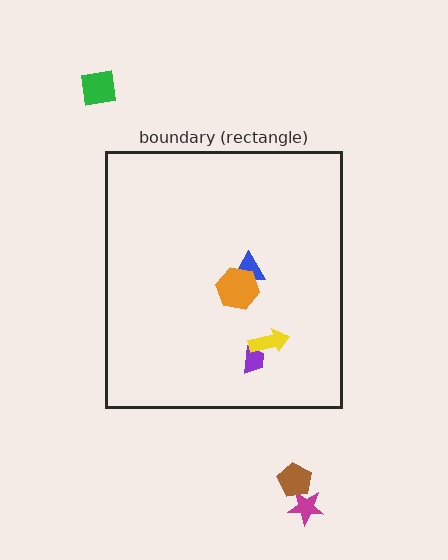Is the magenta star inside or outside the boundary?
Outside.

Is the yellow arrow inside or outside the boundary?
Inside.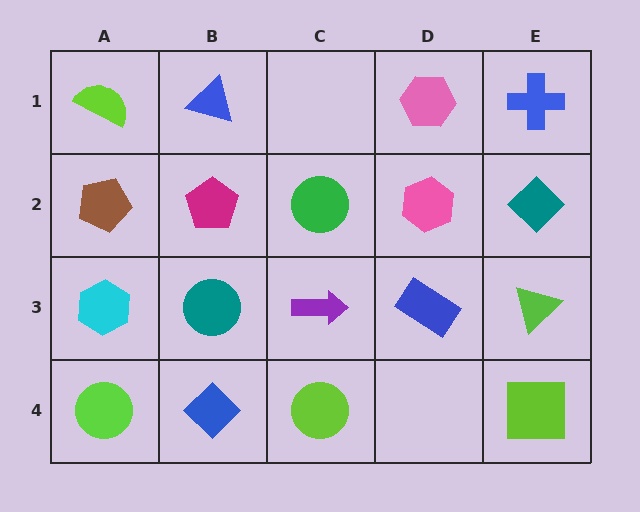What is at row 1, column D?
A pink hexagon.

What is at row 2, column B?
A magenta pentagon.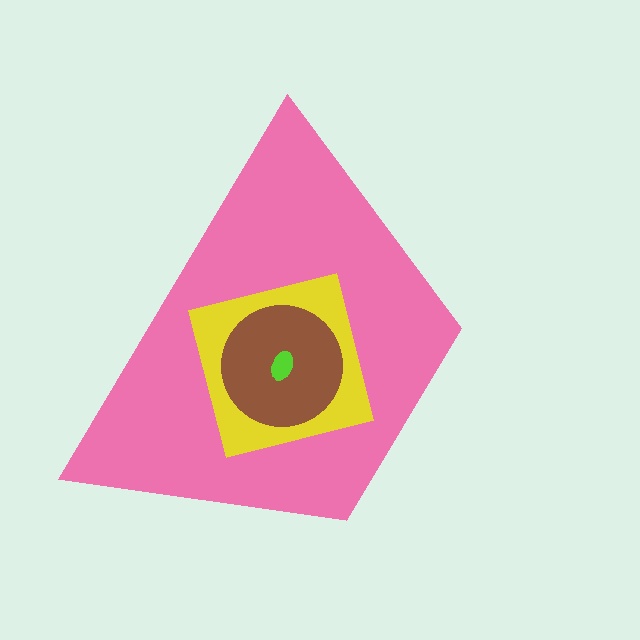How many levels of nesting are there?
4.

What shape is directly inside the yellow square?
The brown circle.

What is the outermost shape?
The pink trapezoid.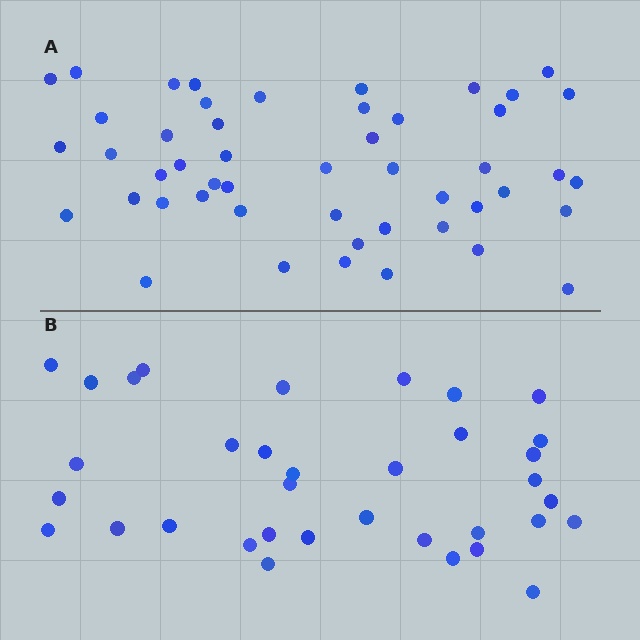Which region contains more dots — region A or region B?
Region A (the top region) has more dots.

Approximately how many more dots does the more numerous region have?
Region A has approximately 15 more dots than region B.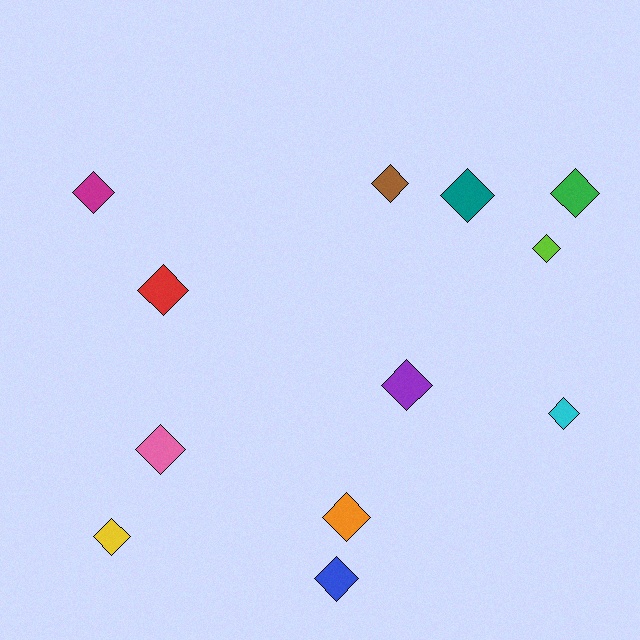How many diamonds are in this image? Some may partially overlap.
There are 12 diamonds.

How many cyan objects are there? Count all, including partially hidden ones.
There is 1 cyan object.